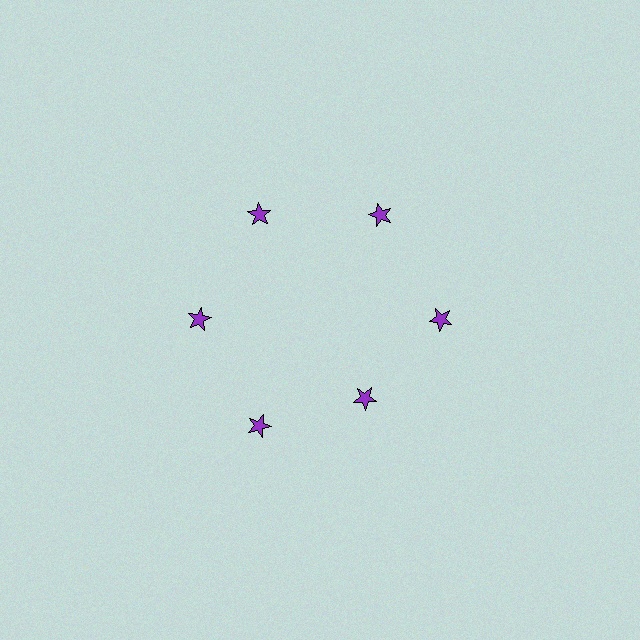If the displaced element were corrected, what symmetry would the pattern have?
It would have 6-fold rotational symmetry — the pattern would map onto itself every 60 degrees.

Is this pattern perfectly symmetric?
No. The 6 purple stars are arranged in a ring, but one element near the 5 o'clock position is pulled inward toward the center, breaking the 6-fold rotational symmetry.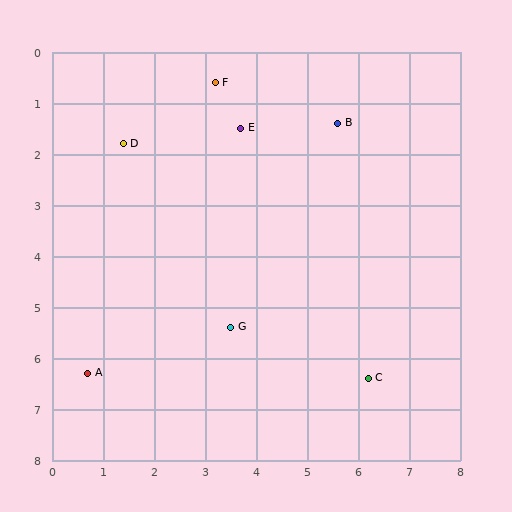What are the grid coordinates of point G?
Point G is at approximately (3.5, 5.4).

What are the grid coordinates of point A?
Point A is at approximately (0.7, 6.3).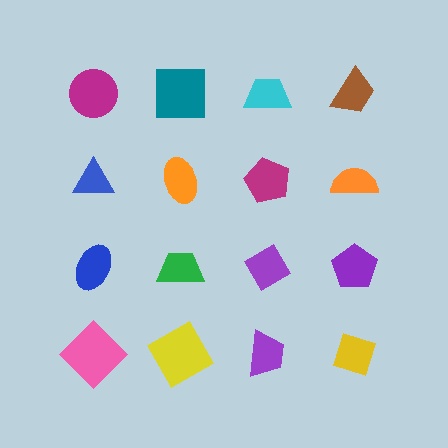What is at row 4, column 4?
A yellow diamond.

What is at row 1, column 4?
A brown trapezoid.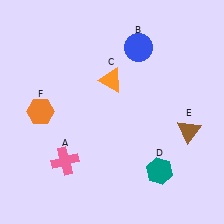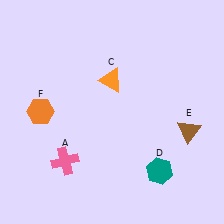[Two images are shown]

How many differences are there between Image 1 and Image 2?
There is 1 difference between the two images.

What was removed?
The blue circle (B) was removed in Image 2.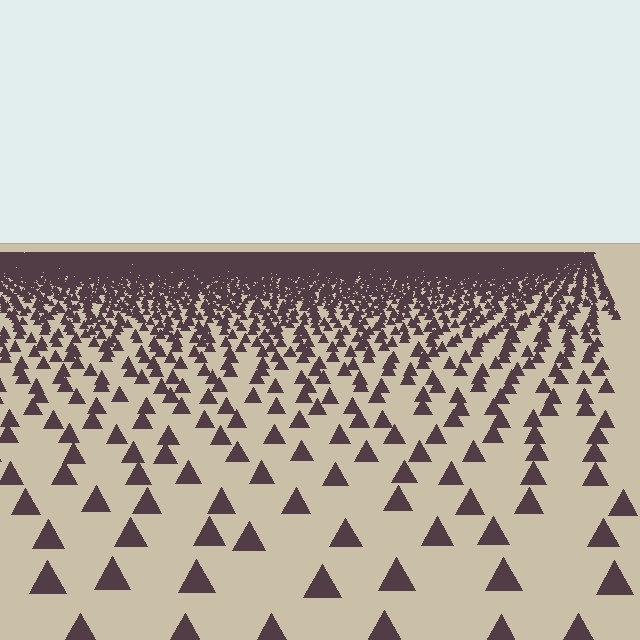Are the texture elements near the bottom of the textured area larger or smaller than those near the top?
Larger. Near the bottom, elements are closer to the viewer and appear at a bigger on-screen size.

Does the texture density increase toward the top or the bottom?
Density increases toward the top.